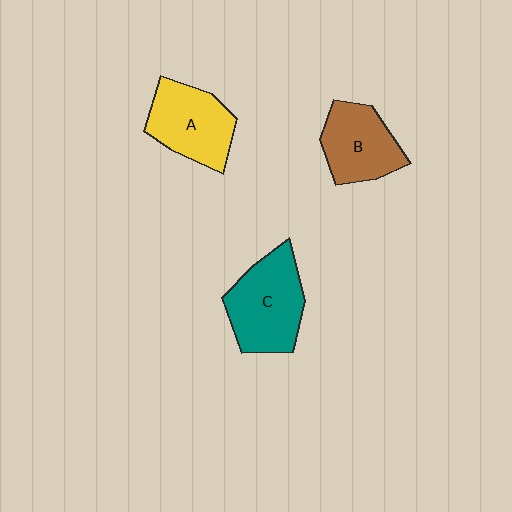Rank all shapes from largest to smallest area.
From largest to smallest: C (teal), A (yellow), B (brown).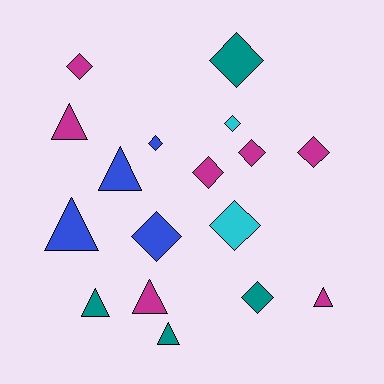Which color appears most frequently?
Magenta, with 7 objects.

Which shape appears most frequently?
Diamond, with 10 objects.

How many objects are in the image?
There are 17 objects.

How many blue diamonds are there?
There are 2 blue diamonds.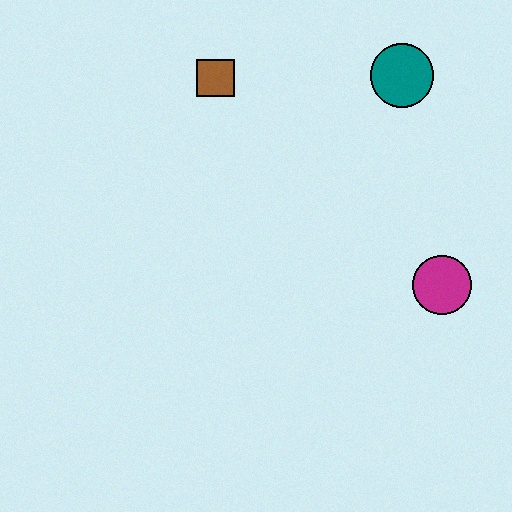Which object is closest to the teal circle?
The brown square is closest to the teal circle.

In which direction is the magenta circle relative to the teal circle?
The magenta circle is below the teal circle.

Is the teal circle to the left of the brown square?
No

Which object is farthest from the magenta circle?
The brown square is farthest from the magenta circle.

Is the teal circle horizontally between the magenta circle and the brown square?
Yes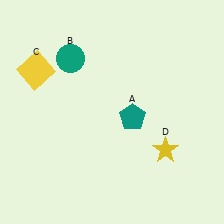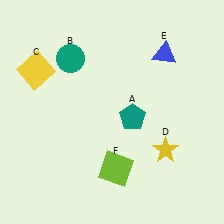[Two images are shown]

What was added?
A blue triangle (E), a lime square (F) were added in Image 2.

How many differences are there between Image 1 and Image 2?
There are 2 differences between the two images.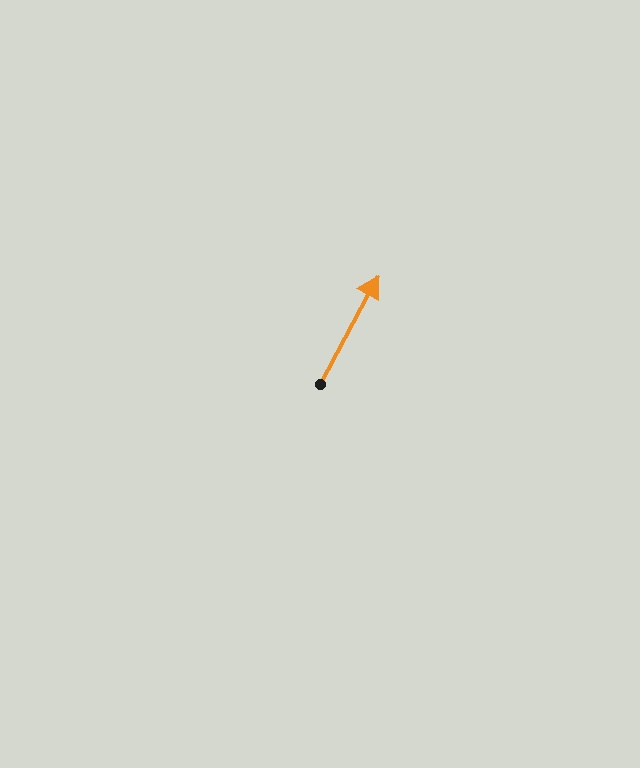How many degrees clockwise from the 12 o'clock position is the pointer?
Approximately 28 degrees.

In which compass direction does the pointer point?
Northeast.